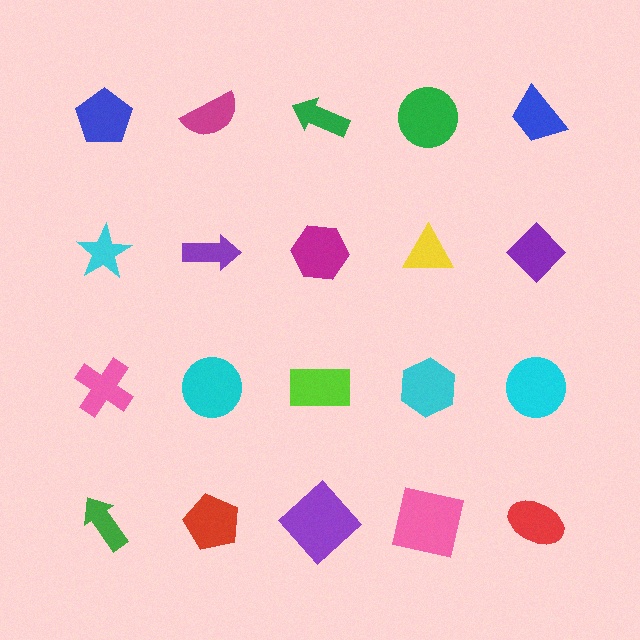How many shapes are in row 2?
5 shapes.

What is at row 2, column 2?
A purple arrow.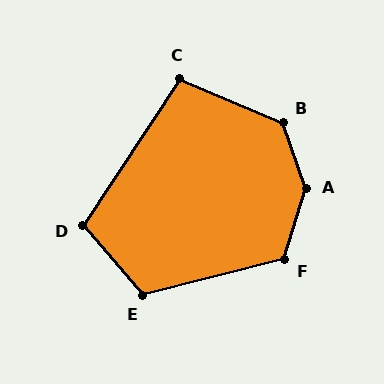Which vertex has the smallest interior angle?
C, at approximately 100 degrees.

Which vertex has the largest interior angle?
A, at approximately 143 degrees.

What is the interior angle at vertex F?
Approximately 121 degrees (obtuse).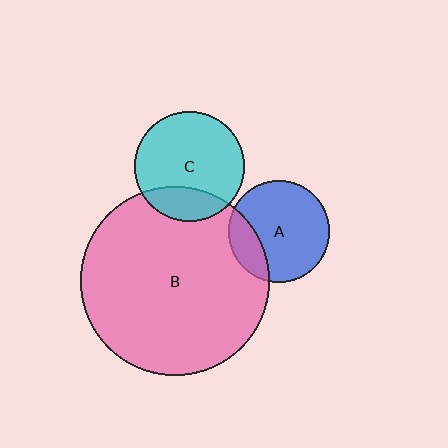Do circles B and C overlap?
Yes.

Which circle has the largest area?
Circle B (pink).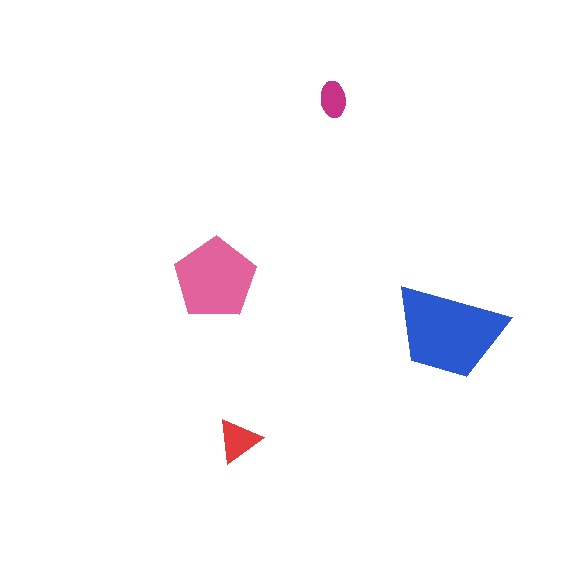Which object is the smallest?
The magenta ellipse.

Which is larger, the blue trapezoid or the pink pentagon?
The blue trapezoid.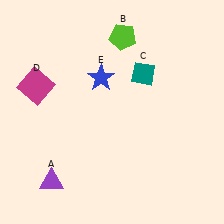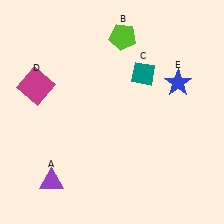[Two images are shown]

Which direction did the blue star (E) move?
The blue star (E) moved right.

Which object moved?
The blue star (E) moved right.